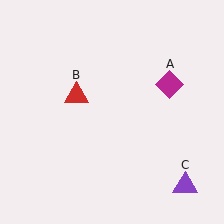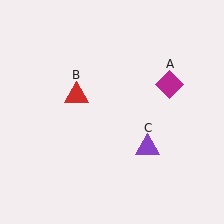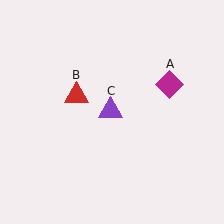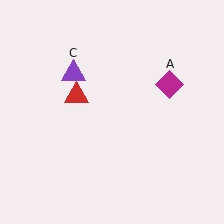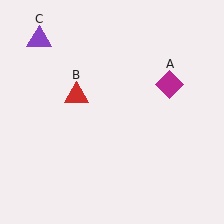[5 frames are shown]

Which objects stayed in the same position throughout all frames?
Magenta diamond (object A) and red triangle (object B) remained stationary.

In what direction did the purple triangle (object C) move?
The purple triangle (object C) moved up and to the left.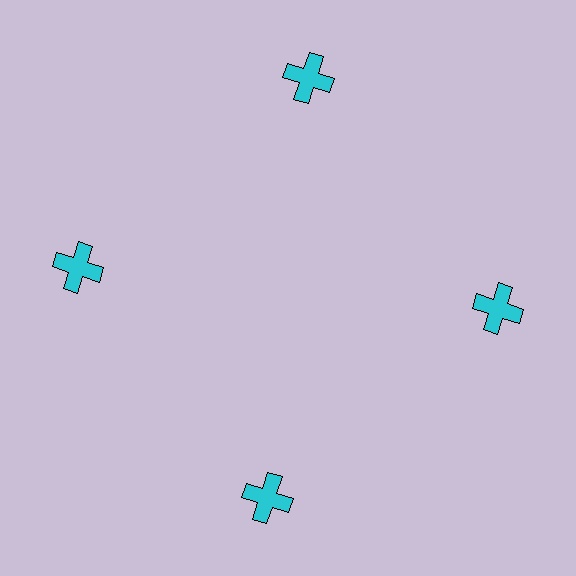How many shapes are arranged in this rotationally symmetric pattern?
There are 4 shapes, arranged in 4 groups of 1.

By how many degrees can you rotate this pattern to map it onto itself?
The pattern maps onto itself every 90 degrees of rotation.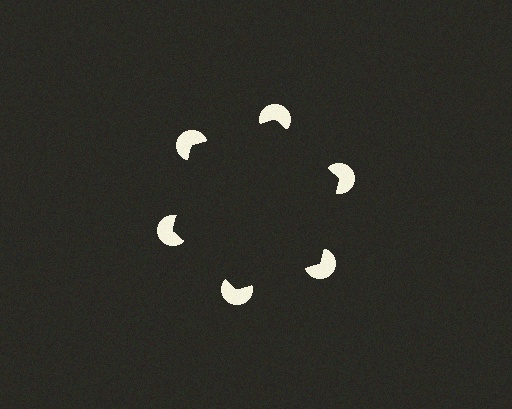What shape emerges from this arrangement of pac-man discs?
An illusory hexagon — its edges are inferred from the aligned wedge cuts in the pac-man discs, not physically drawn.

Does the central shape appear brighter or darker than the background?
It typically appears slightly darker than the background, even though no actual brightness change is drawn.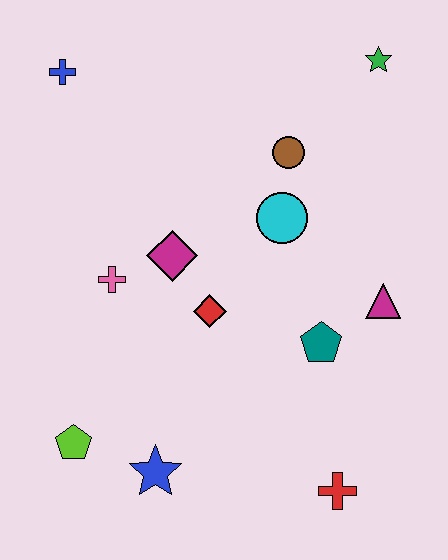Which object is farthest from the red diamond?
The green star is farthest from the red diamond.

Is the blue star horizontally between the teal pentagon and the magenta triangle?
No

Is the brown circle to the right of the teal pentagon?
No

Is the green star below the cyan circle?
No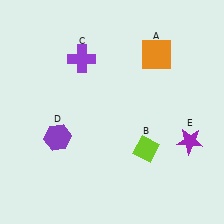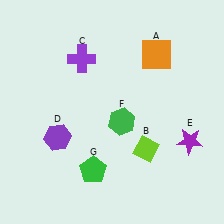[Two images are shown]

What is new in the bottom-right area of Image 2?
A green hexagon (F) was added in the bottom-right area of Image 2.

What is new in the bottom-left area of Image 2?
A green pentagon (G) was added in the bottom-left area of Image 2.